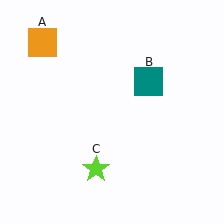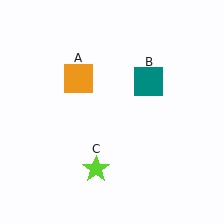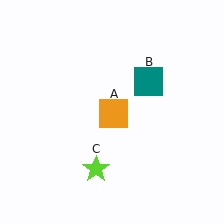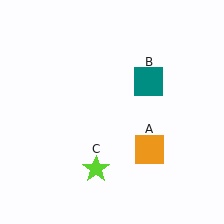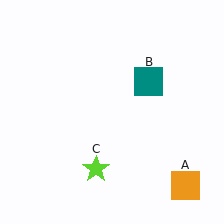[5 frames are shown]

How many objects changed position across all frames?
1 object changed position: orange square (object A).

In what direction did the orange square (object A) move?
The orange square (object A) moved down and to the right.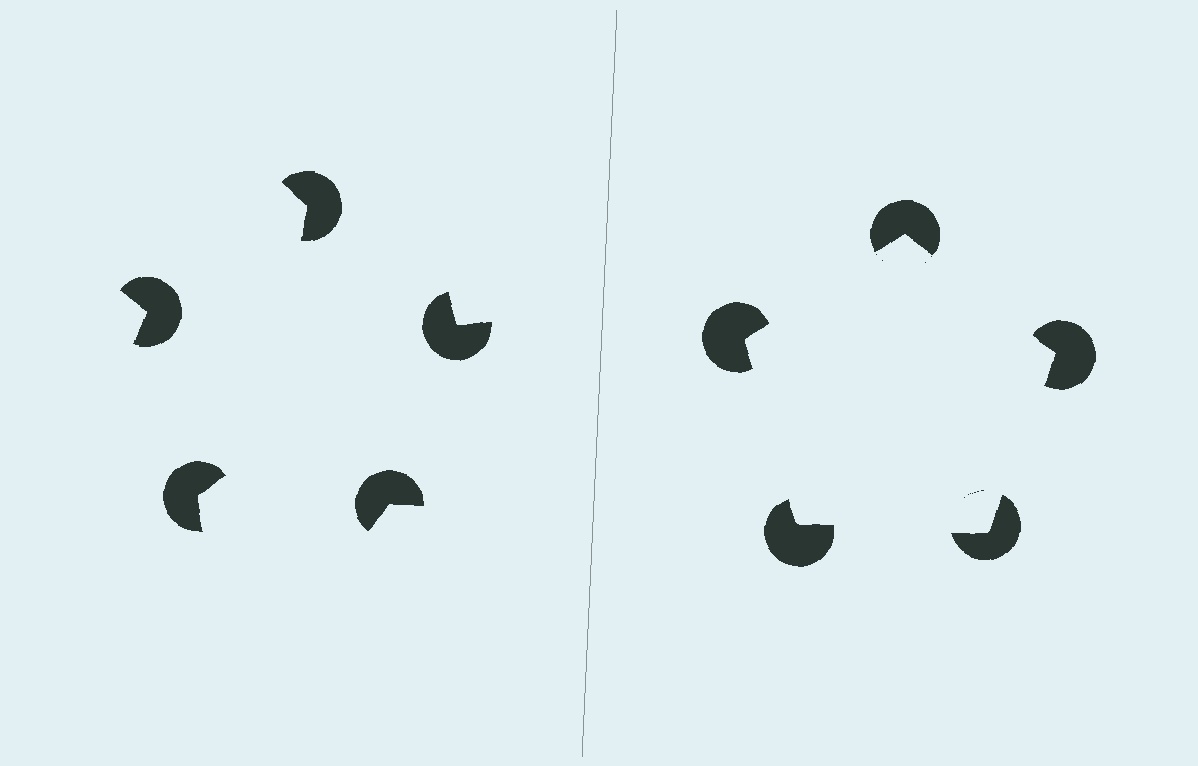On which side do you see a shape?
An illusory pentagon appears on the right side. On the left side the wedge cuts are rotated, so no coherent shape forms.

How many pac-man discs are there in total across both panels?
10 — 5 on each side.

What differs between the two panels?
The pac-man discs are positioned identically on both sides; only the wedge orientations differ. On the right they align to a pentagon; on the left they are misaligned.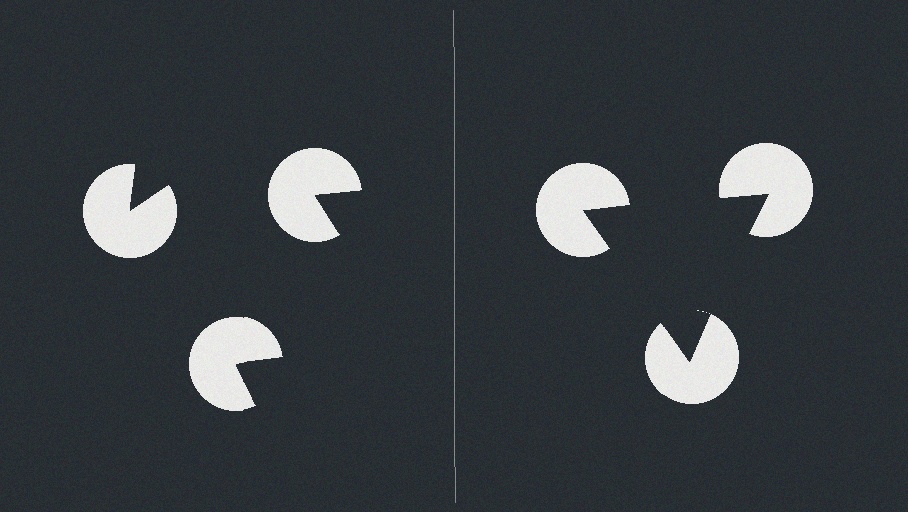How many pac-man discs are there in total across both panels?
6 — 3 on each side.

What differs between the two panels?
The pac-man discs are positioned identically on both sides; only the wedge orientations differ. On the right they align to a triangle; on the left they are misaligned.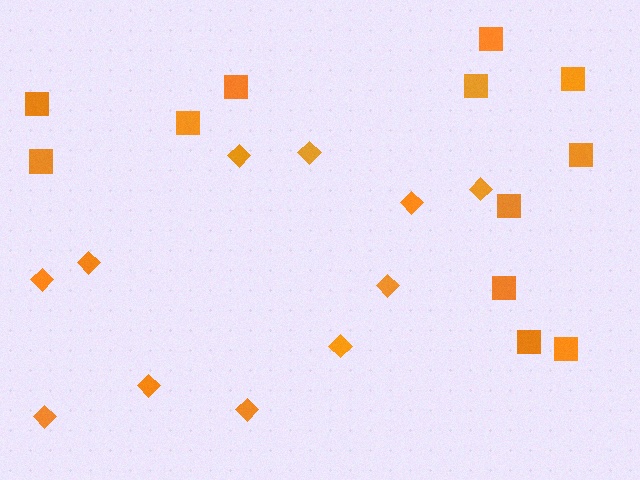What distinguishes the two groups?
There are 2 groups: one group of diamonds (11) and one group of squares (12).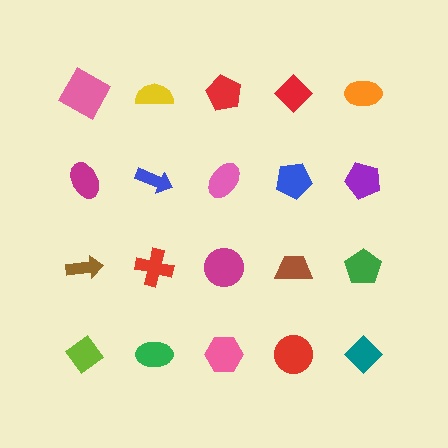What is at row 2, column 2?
A blue arrow.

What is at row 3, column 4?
A brown trapezoid.